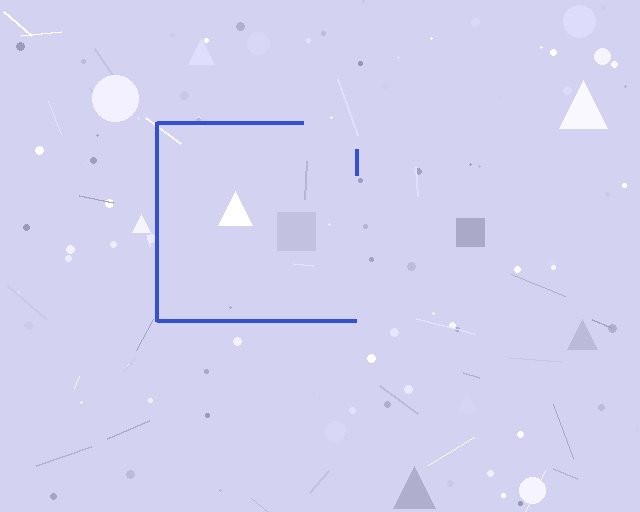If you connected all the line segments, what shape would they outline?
They would outline a square.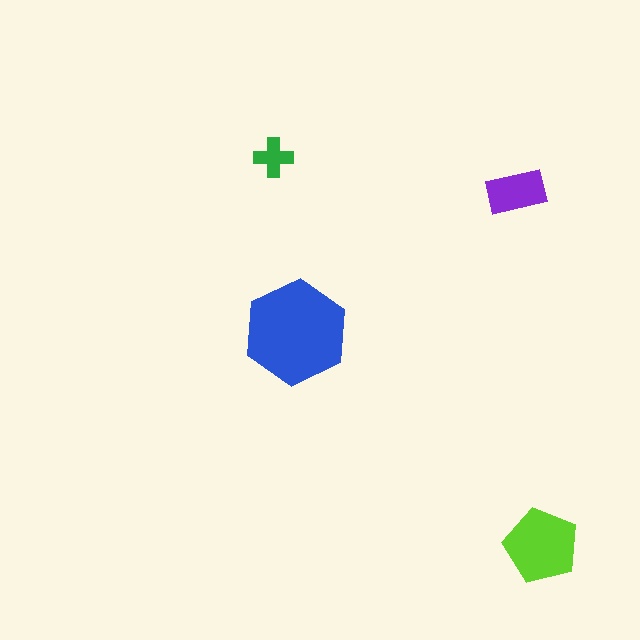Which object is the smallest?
The green cross.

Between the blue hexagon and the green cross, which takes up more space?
The blue hexagon.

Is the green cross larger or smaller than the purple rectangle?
Smaller.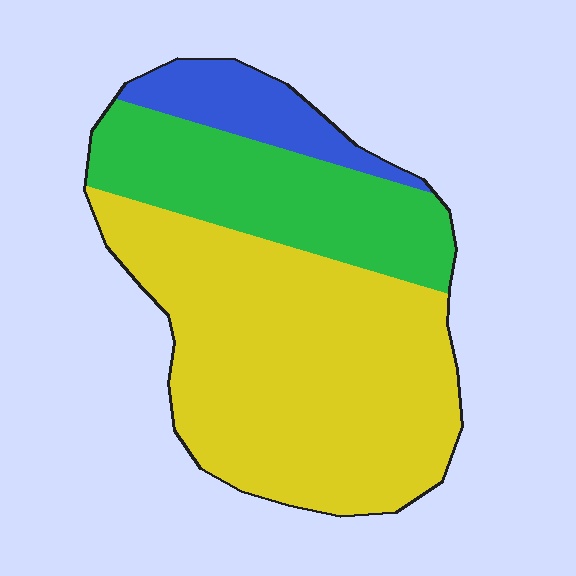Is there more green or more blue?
Green.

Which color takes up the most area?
Yellow, at roughly 60%.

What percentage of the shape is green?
Green covers 28% of the shape.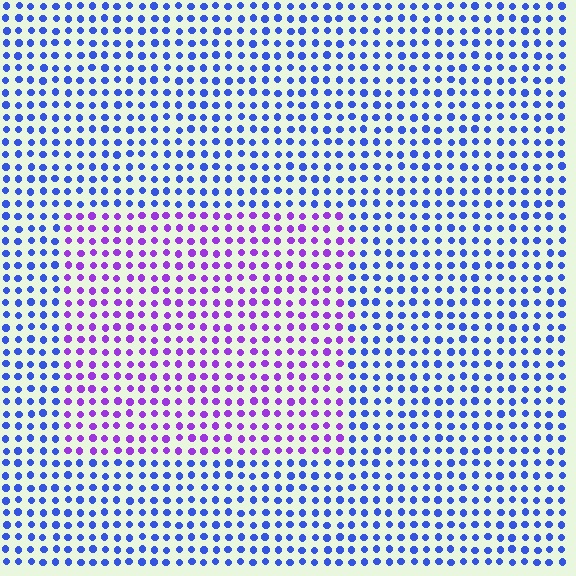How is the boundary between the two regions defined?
The boundary is defined purely by a slight shift in hue (about 48 degrees). Spacing, size, and orientation are identical on both sides.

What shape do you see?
I see a rectangle.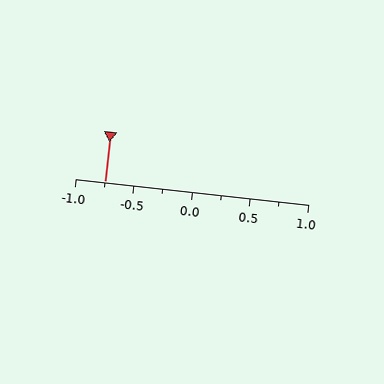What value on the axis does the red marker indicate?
The marker indicates approximately -0.75.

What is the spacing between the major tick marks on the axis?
The major ticks are spaced 0.5 apart.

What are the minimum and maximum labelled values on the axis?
The axis runs from -1.0 to 1.0.